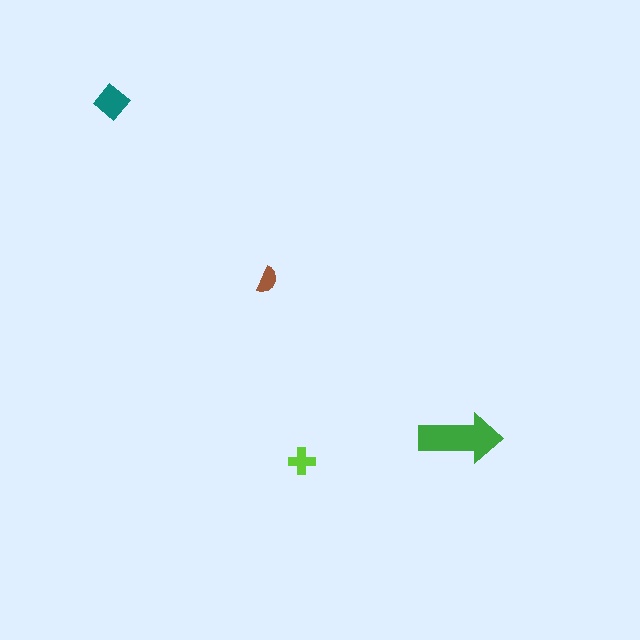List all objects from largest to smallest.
The green arrow, the teal diamond, the lime cross, the brown semicircle.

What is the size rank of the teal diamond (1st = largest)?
2nd.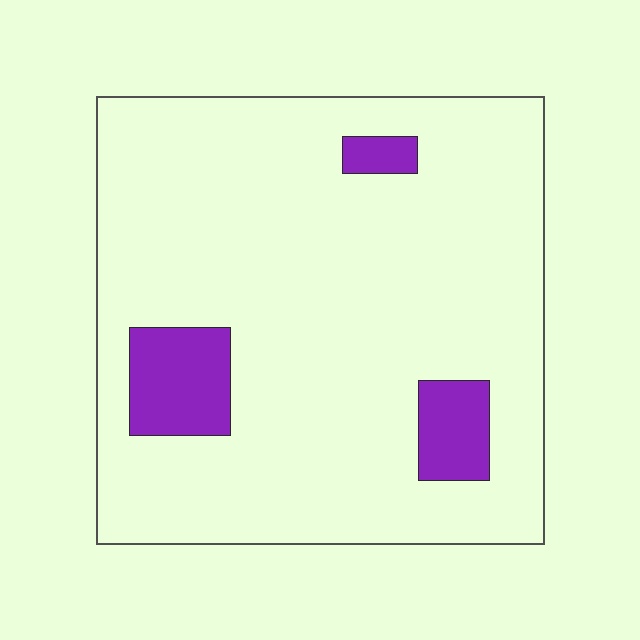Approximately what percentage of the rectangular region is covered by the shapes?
Approximately 10%.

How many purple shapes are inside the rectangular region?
3.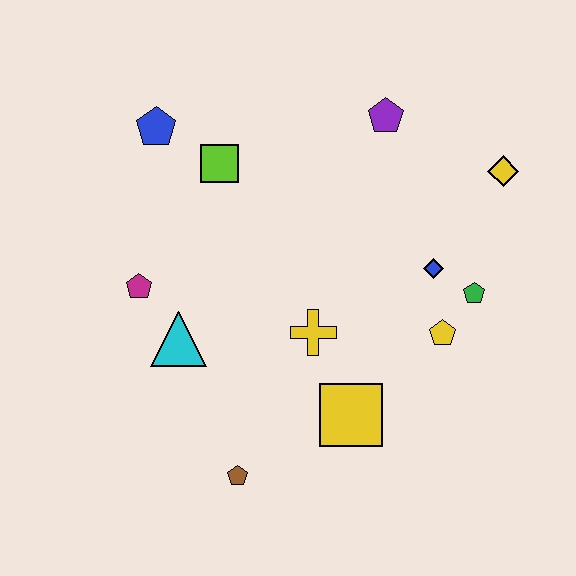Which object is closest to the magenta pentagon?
The cyan triangle is closest to the magenta pentagon.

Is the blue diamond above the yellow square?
Yes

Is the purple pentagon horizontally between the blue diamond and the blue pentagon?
Yes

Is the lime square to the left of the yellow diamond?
Yes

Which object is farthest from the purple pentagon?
The brown pentagon is farthest from the purple pentagon.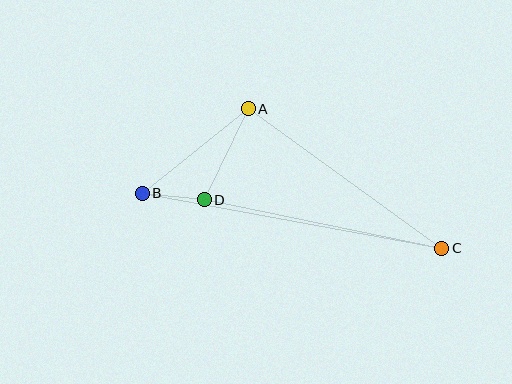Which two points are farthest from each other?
Points B and C are farthest from each other.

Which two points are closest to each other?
Points B and D are closest to each other.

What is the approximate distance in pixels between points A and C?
The distance between A and C is approximately 239 pixels.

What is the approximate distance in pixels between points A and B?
The distance between A and B is approximately 135 pixels.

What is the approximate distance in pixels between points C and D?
The distance between C and D is approximately 242 pixels.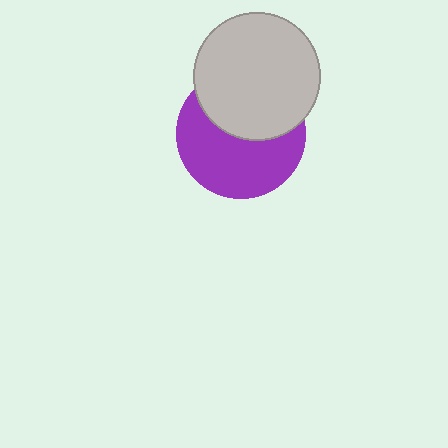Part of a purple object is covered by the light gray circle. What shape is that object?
It is a circle.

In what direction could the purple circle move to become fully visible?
The purple circle could move down. That would shift it out from behind the light gray circle entirely.